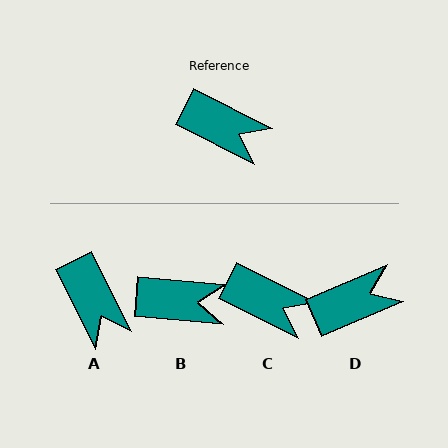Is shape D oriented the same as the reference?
No, it is off by about 50 degrees.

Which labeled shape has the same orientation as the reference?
C.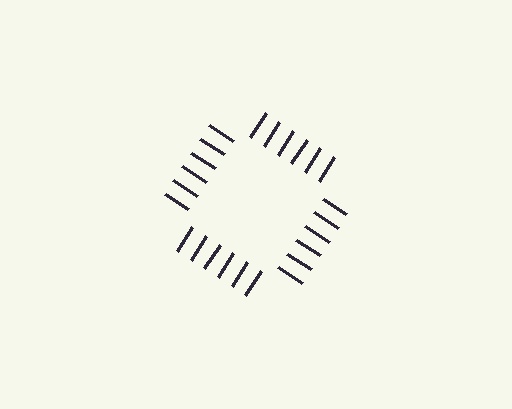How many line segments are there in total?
24 — 6 along each of the 4 edges.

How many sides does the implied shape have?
4 sides — the line-ends trace a square.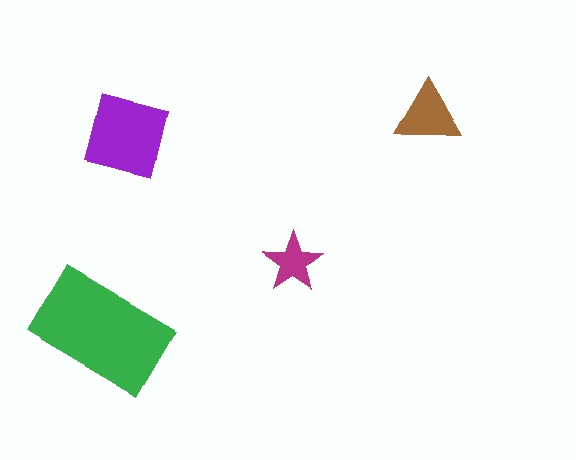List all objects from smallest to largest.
The magenta star, the brown triangle, the purple square, the green rectangle.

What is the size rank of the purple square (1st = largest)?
2nd.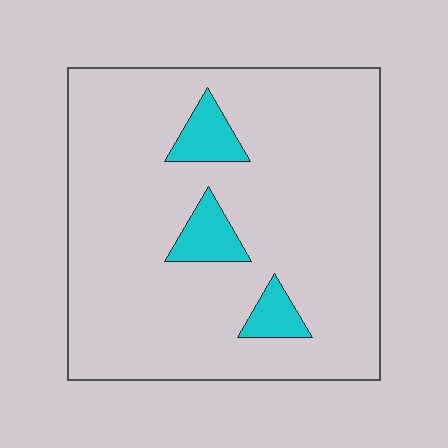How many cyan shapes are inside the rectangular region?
3.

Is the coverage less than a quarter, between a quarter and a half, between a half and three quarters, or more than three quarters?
Less than a quarter.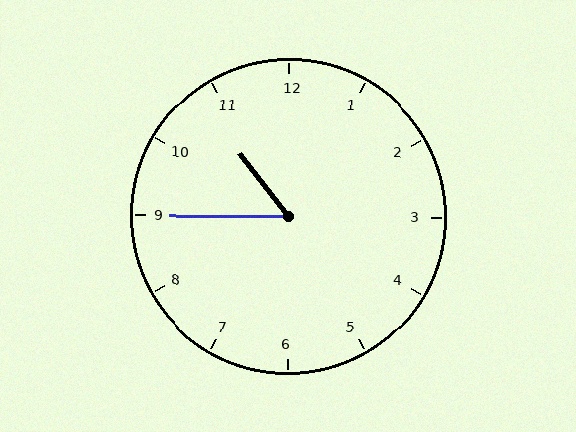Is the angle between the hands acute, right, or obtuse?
It is acute.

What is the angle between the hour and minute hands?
Approximately 52 degrees.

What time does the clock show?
10:45.